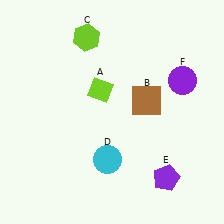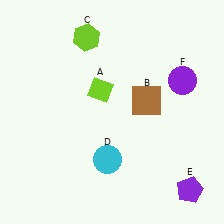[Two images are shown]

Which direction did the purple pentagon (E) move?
The purple pentagon (E) moved right.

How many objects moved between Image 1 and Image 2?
1 object moved between the two images.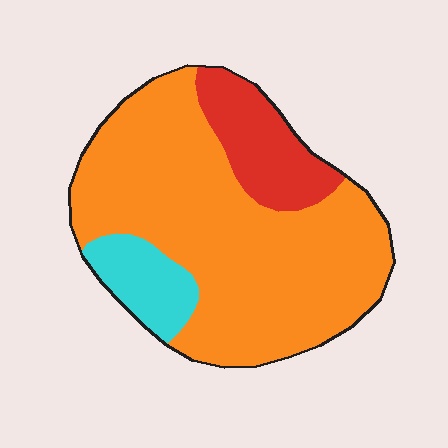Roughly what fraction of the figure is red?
Red takes up about one sixth (1/6) of the figure.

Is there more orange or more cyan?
Orange.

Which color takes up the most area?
Orange, at roughly 75%.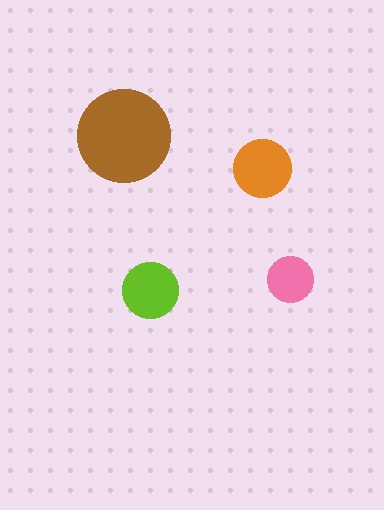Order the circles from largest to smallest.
the brown one, the orange one, the lime one, the pink one.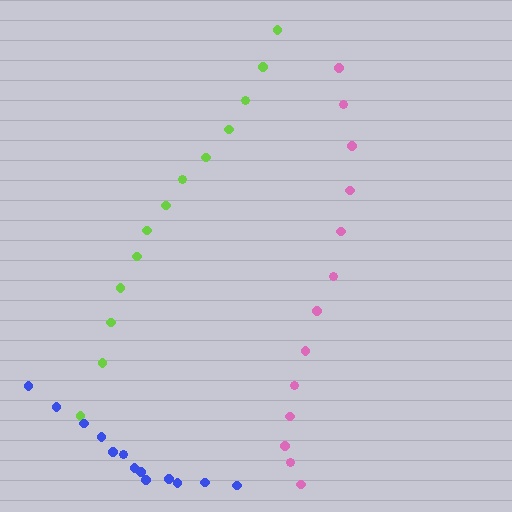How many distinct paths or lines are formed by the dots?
There are 3 distinct paths.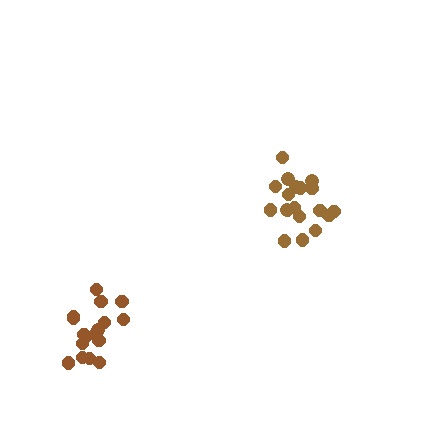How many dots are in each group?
Group 1: 19 dots, Group 2: 17 dots (36 total).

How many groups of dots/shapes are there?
There are 2 groups.